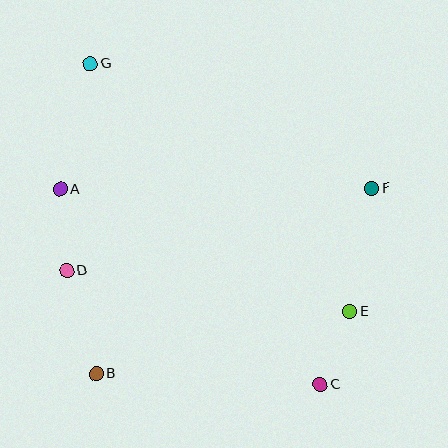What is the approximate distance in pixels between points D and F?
The distance between D and F is approximately 316 pixels.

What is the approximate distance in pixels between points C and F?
The distance between C and F is approximately 203 pixels.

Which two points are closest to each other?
Points C and E are closest to each other.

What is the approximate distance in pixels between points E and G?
The distance between E and G is approximately 359 pixels.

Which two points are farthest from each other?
Points C and G are farthest from each other.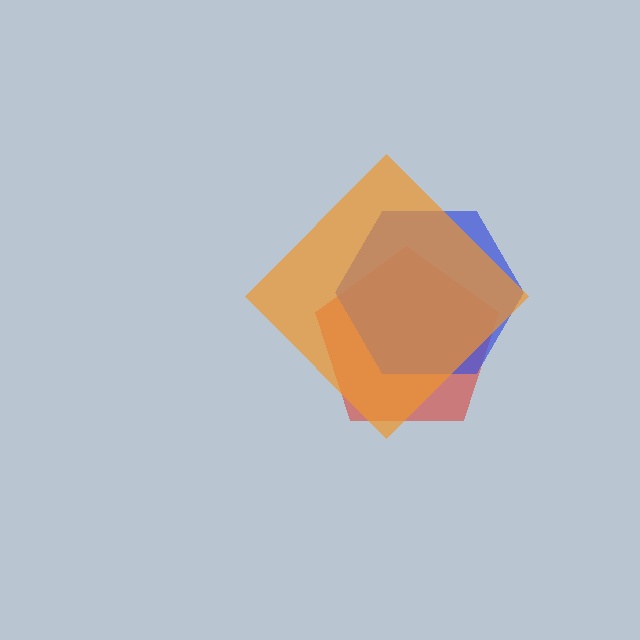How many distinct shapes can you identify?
There are 3 distinct shapes: a red pentagon, a blue hexagon, an orange diamond.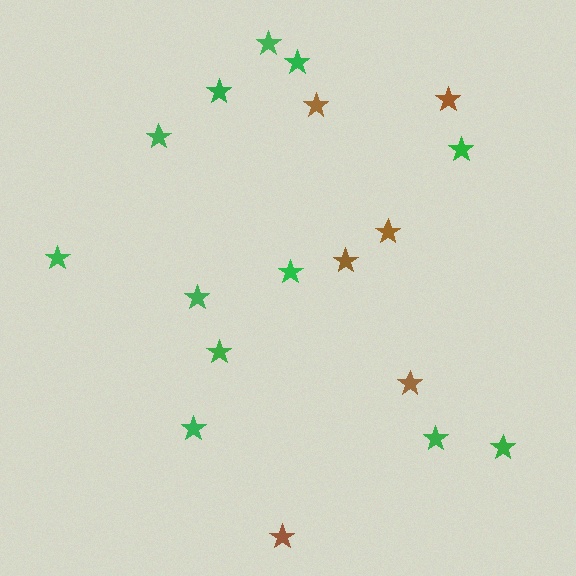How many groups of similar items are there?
There are 2 groups: one group of brown stars (6) and one group of green stars (12).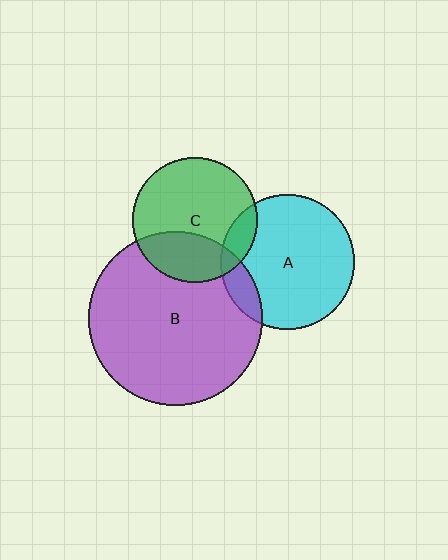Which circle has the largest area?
Circle B (purple).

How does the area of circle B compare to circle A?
Approximately 1.7 times.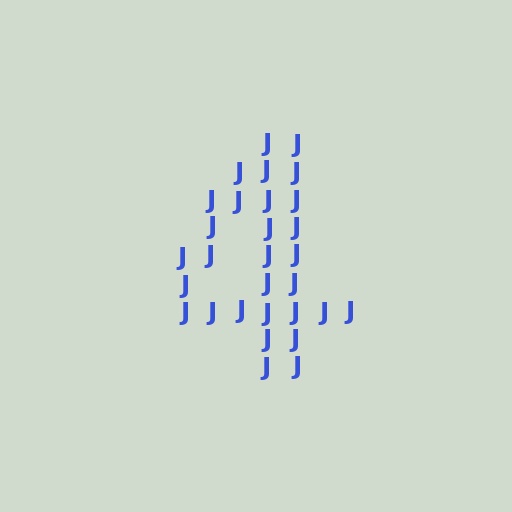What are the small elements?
The small elements are letter J's.